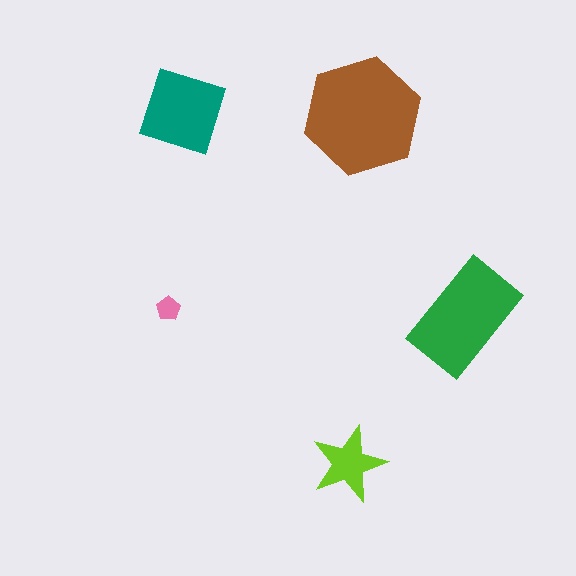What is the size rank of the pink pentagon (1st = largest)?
5th.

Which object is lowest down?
The lime star is bottommost.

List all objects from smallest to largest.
The pink pentagon, the lime star, the teal square, the green rectangle, the brown hexagon.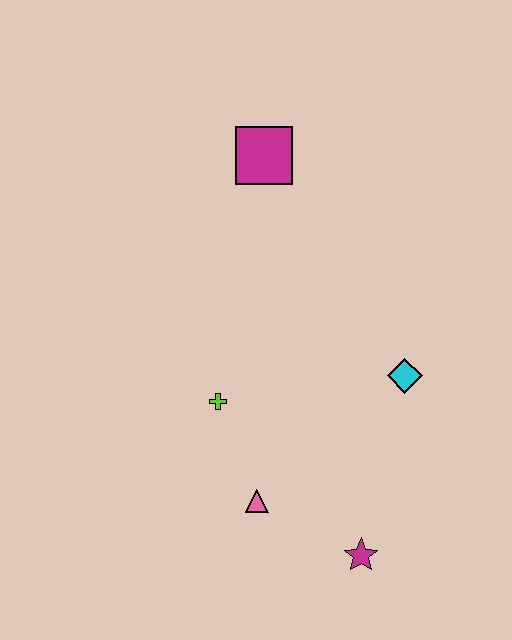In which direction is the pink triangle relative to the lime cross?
The pink triangle is below the lime cross.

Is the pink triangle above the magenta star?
Yes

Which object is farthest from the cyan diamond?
The magenta square is farthest from the cyan diamond.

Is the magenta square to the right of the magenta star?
No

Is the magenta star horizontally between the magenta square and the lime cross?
No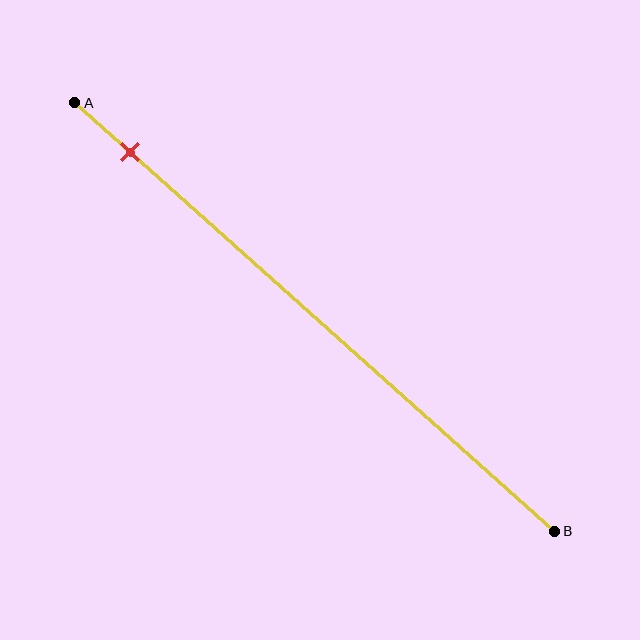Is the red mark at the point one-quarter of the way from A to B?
No, the mark is at about 10% from A, not at the 25% one-quarter point.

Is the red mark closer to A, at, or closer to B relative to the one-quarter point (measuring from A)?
The red mark is closer to point A than the one-quarter point of segment AB.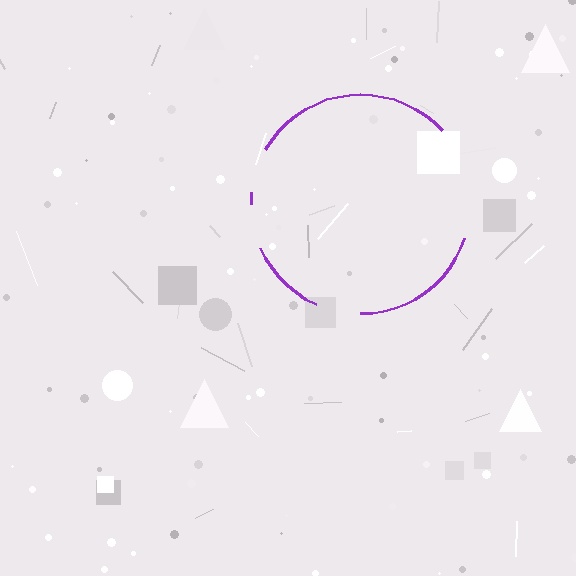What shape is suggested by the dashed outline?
The dashed outline suggests a circle.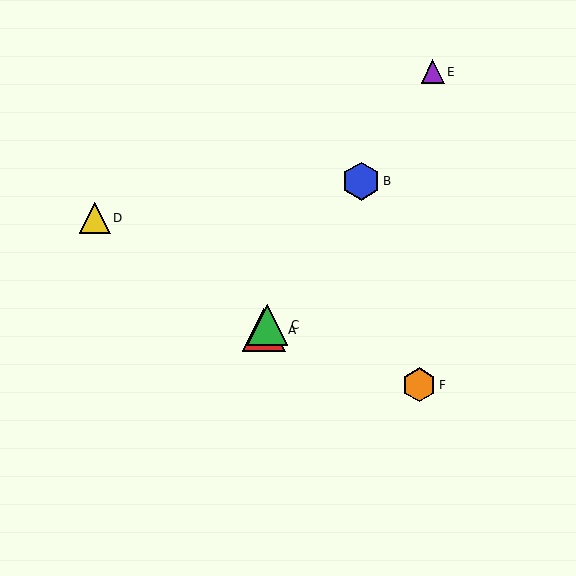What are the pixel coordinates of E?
Object E is at (433, 72).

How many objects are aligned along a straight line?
4 objects (A, B, C, E) are aligned along a straight line.